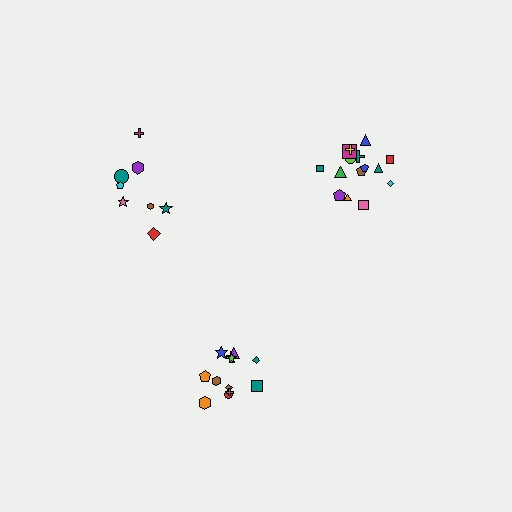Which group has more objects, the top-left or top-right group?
The top-right group.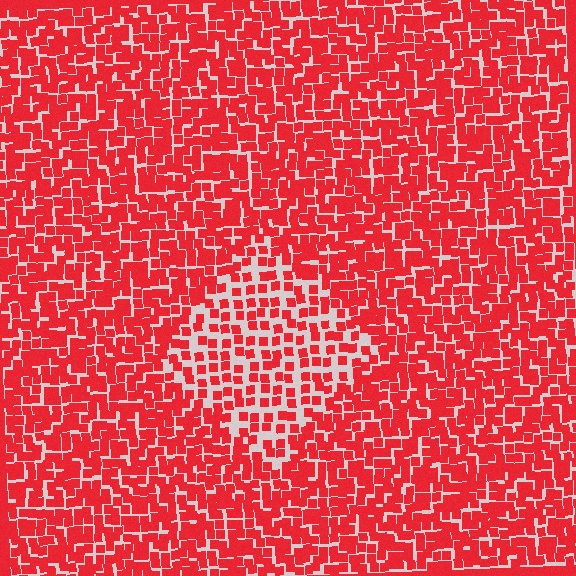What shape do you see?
I see a diamond.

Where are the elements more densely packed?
The elements are more densely packed outside the diamond boundary.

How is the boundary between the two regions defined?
The boundary is defined by a change in element density (approximately 1.8x ratio). All elements are the same color, size, and shape.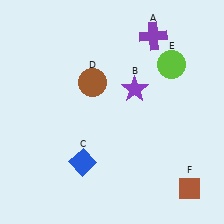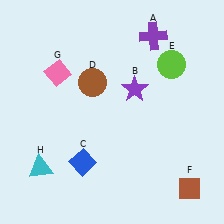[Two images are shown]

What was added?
A pink diamond (G), a cyan triangle (H) were added in Image 2.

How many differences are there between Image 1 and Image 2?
There are 2 differences between the two images.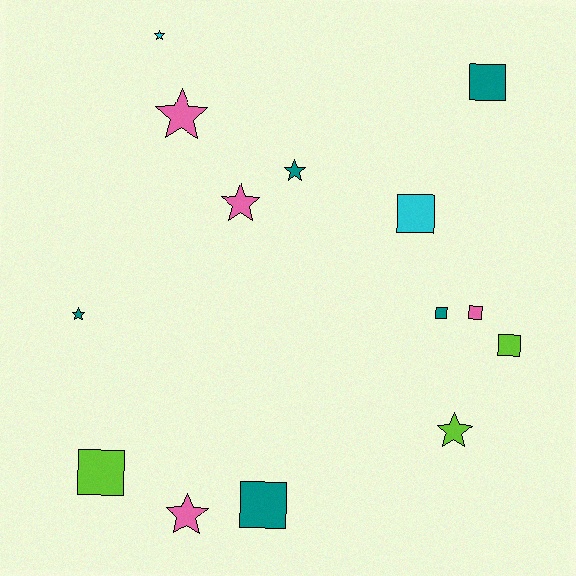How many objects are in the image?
There are 14 objects.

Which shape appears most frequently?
Star, with 7 objects.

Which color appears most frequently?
Teal, with 5 objects.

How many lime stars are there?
There is 1 lime star.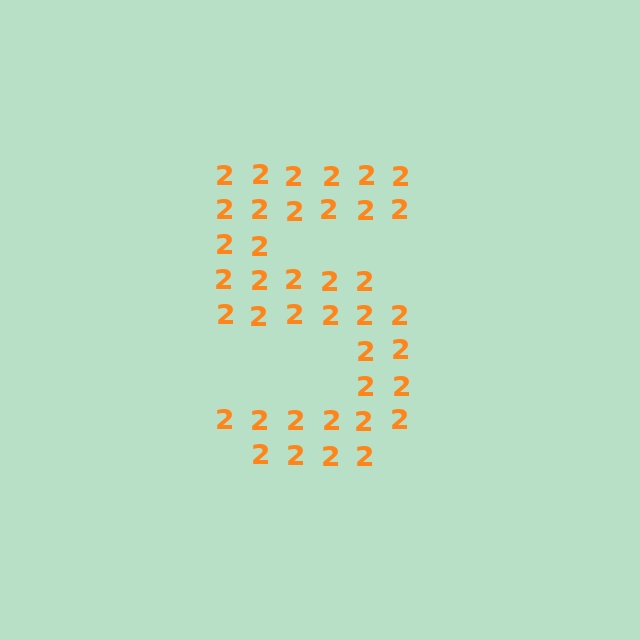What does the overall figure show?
The overall figure shows the digit 5.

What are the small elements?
The small elements are digit 2's.